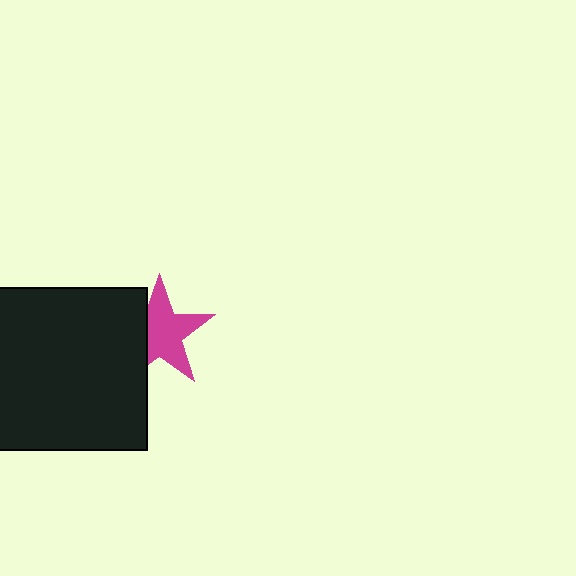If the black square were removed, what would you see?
You would see the complete magenta star.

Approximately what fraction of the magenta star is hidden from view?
Roughly 31% of the magenta star is hidden behind the black square.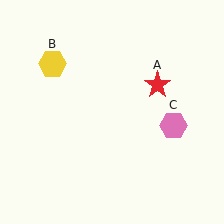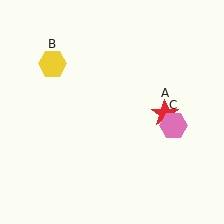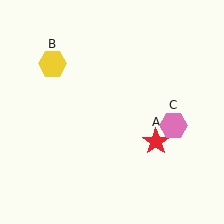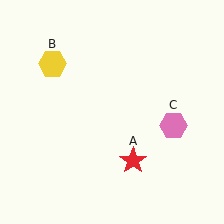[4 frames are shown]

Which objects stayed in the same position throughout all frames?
Yellow hexagon (object B) and pink hexagon (object C) remained stationary.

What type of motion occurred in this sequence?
The red star (object A) rotated clockwise around the center of the scene.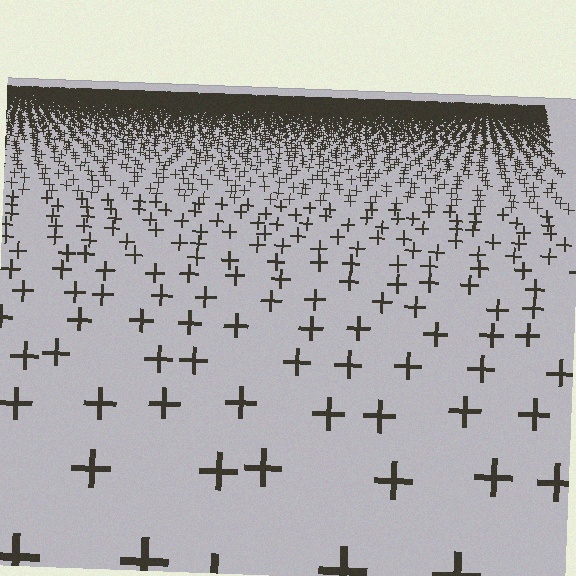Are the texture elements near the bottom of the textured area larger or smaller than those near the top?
Larger. Near the bottom, elements are closer to the viewer and appear at a bigger on-screen size.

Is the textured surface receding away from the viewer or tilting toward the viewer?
The surface is receding away from the viewer. Texture elements get smaller and denser toward the top.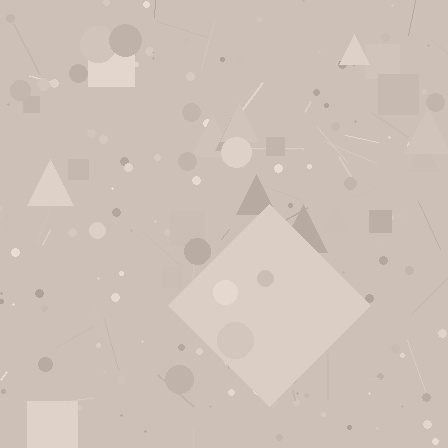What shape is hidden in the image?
A diamond is hidden in the image.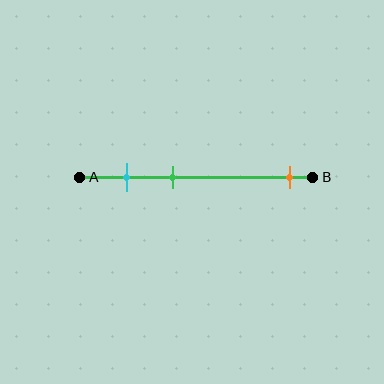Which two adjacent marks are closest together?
The cyan and green marks are the closest adjacent pair.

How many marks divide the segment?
There are 3 marks dividing the segment.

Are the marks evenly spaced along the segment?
No, the marks are not evenly spaced.